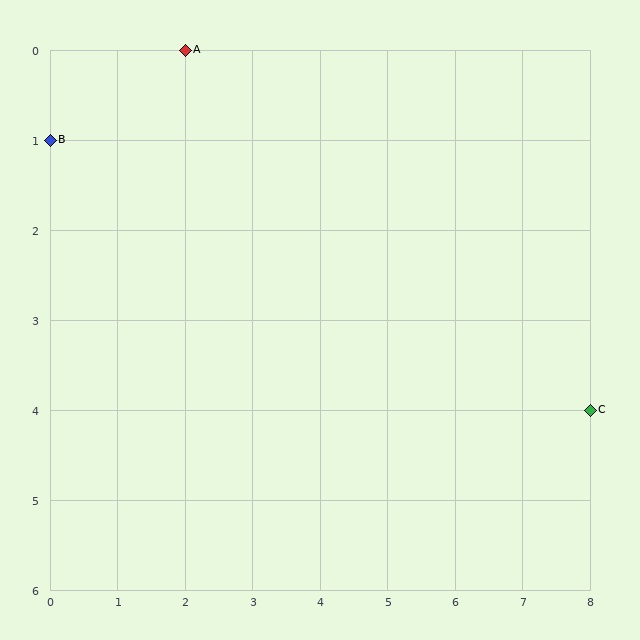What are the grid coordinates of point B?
Point B is at grid coordinates (0, 1).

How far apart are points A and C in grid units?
Points A and C are 6 columns and 4 rows apart (about 7.2 grid units diagonally).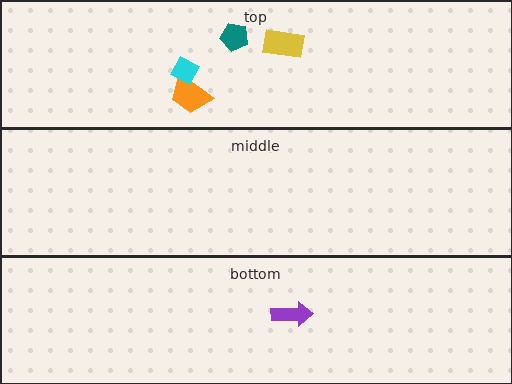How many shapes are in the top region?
4.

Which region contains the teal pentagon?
The top region.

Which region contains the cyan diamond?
The top region.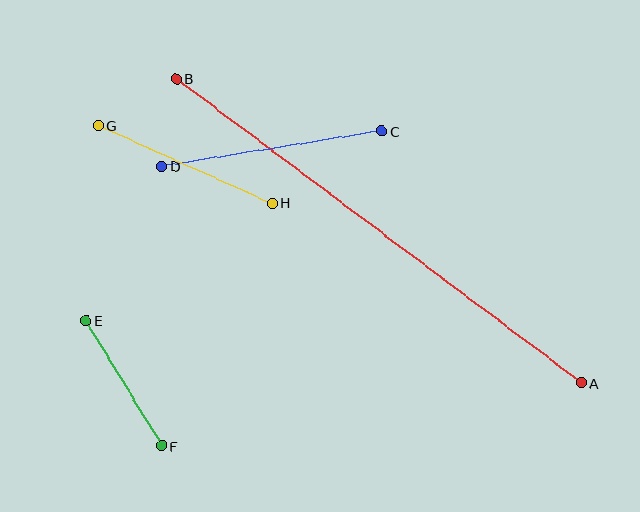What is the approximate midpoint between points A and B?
The midpoint is at approximately (379, 231) pixels.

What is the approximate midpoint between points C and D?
The midpoint is at approximately (272, 149) pixels.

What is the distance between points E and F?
The distance is approximately 146 pixels.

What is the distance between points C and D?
The distance is approximately 223 pixels.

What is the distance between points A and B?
The distance is approximately 506 pixels.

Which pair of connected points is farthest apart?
Points A and B are farthest apart.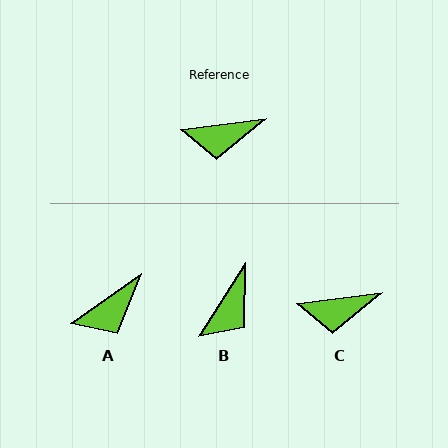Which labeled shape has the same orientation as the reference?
C.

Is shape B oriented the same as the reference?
No, it is off by about 50 degrees.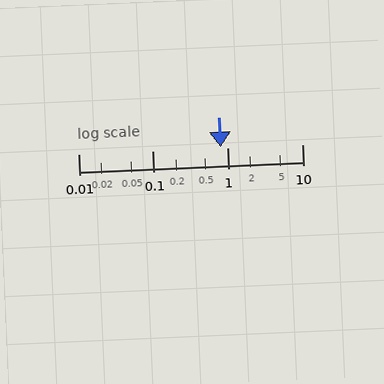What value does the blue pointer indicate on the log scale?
The pointer indicates approximately 0.8.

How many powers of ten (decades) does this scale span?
The scale spans 3 decades, from 0.01 to 10.